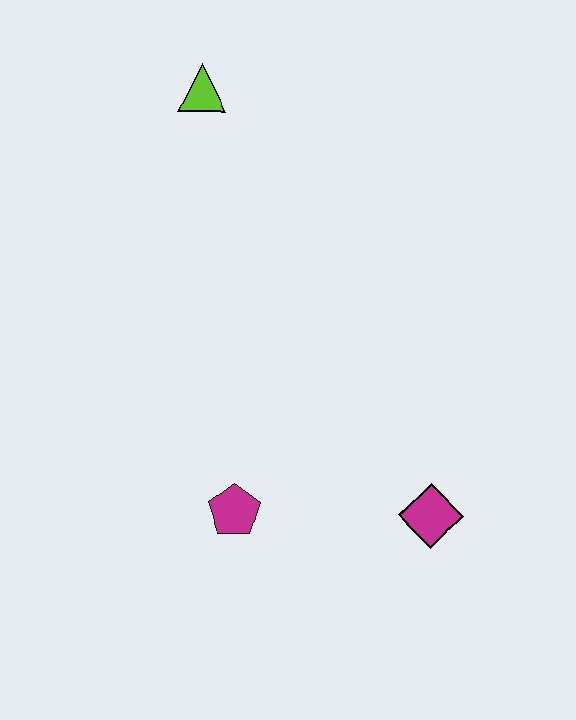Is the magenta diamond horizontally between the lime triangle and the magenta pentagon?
No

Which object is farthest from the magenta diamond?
The lime triangle is farthest from the magenta diamond.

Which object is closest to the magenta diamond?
The magenta pentagon is closest to the magenta diamond.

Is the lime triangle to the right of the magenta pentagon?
No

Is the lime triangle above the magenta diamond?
Yes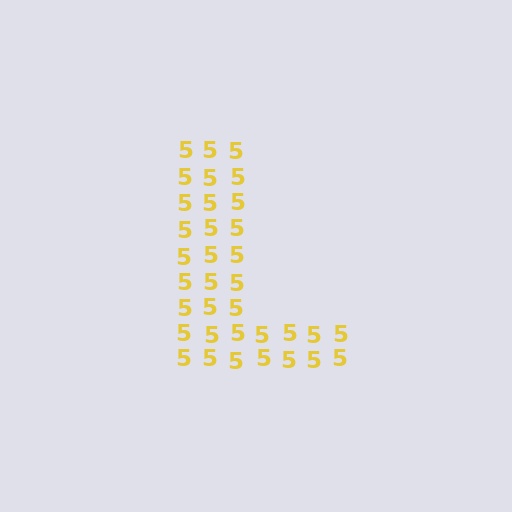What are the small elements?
The small elements are digit 5's.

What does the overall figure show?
The overall figure shows the letter L.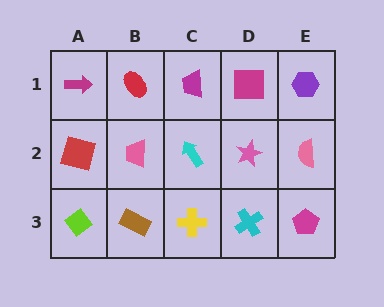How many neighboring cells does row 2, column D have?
4.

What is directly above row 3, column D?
A pink star.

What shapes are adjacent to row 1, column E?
A pink semicircle (row 2, column E), a magenta square (row 1, column D).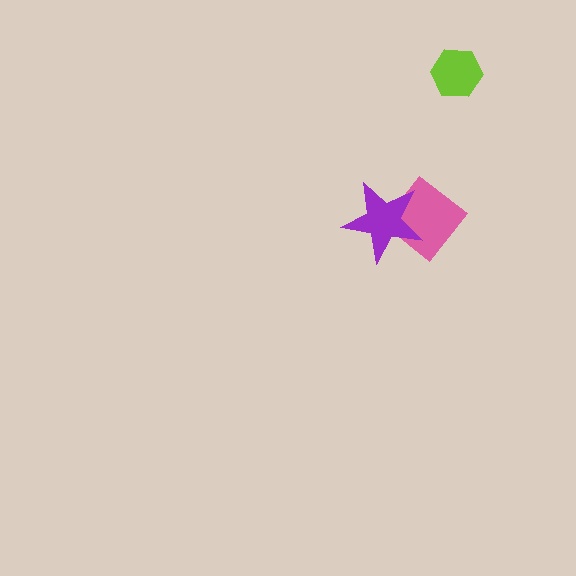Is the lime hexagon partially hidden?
No, no other shape covers it.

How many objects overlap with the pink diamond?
1 object overlaps with the pink diamond.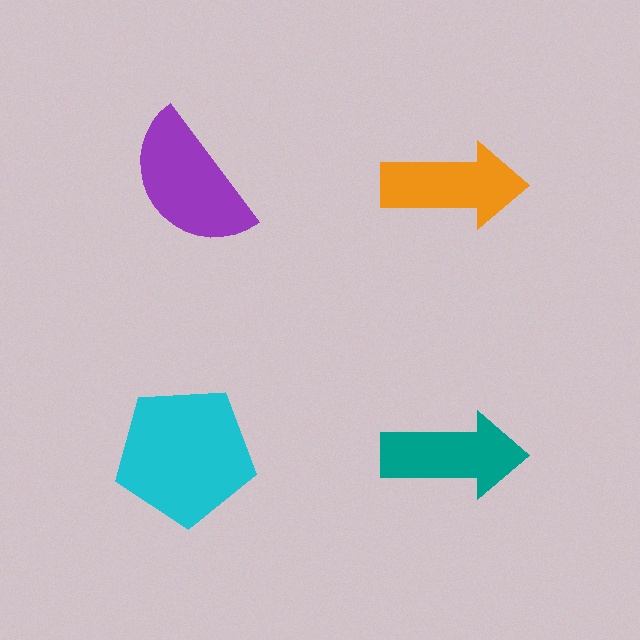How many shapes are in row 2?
2 shapes.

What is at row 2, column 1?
A cyan pentagon.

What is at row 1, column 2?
An orange arrow.